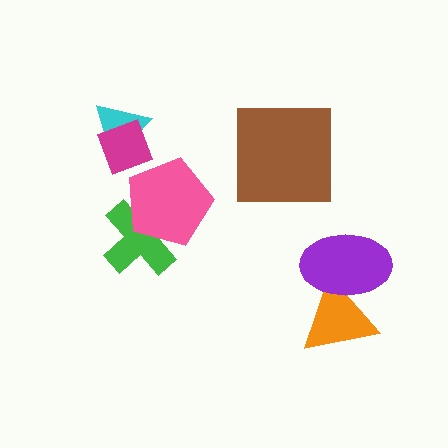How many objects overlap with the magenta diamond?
1 object overlaps with the magenta diamond.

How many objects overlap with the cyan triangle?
1 object overlaps with the cyan triangle.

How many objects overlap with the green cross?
1 object overlaps with the green cross.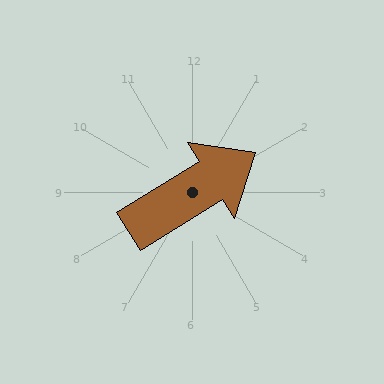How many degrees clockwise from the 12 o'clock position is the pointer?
Approximately 58 degrees.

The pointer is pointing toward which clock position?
Roughly 2 o'clock.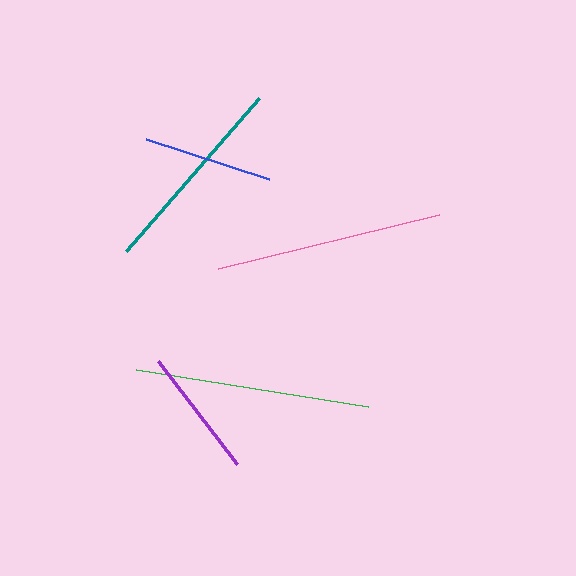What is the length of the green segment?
The green segment is approximately 235 pixels long.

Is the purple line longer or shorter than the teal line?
The teal line is longer than the purple line.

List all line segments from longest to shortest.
From longest to shortest: green, pink, teal, purple, blue.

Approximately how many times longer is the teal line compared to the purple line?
The teal line is approximately 1.6 times the length of the purple line.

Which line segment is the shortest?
The blue line is the shortest at approximately 129 pixels.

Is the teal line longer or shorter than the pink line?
The pink line is longer than the teal line.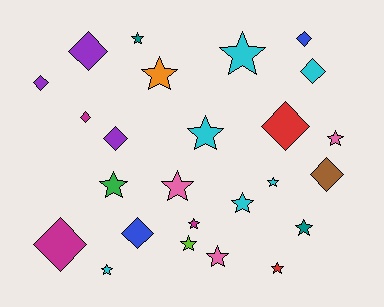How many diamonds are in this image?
There are 10 diamonds.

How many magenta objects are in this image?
There are 3 magenta objects.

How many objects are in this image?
There are 25 objects.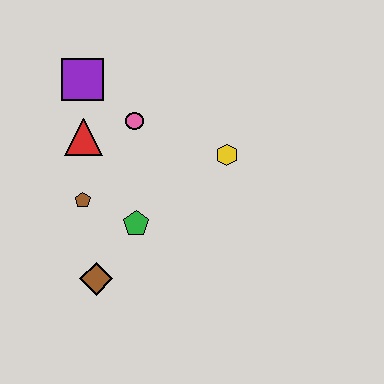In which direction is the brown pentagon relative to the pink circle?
The brown pentagon is below the pink circle.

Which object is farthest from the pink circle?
The brown diamond is farthest from the pink circle.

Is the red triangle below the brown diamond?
No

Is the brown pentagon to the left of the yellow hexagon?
Yes